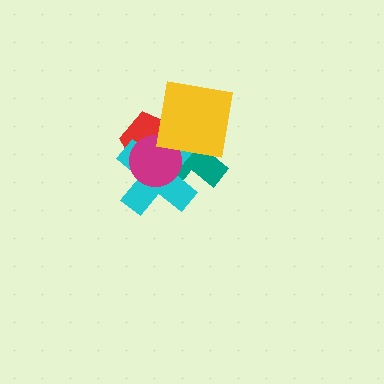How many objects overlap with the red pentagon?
4 objects overlap with the red pentagon.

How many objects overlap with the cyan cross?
4 objects overlap with the cyan cross.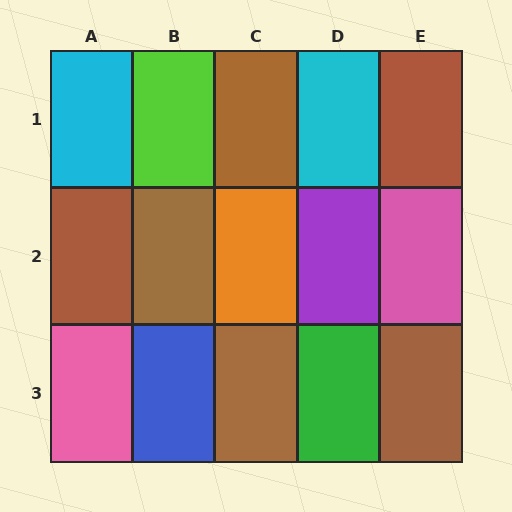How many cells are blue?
1 cell is blue.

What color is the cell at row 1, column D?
Cyan.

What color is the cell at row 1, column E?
Brown.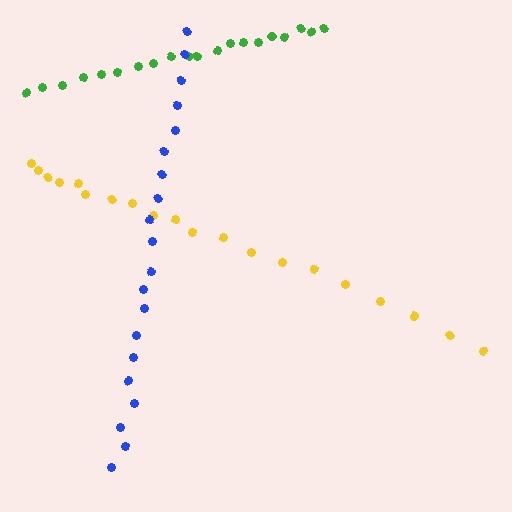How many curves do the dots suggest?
There are 3 distinct paths.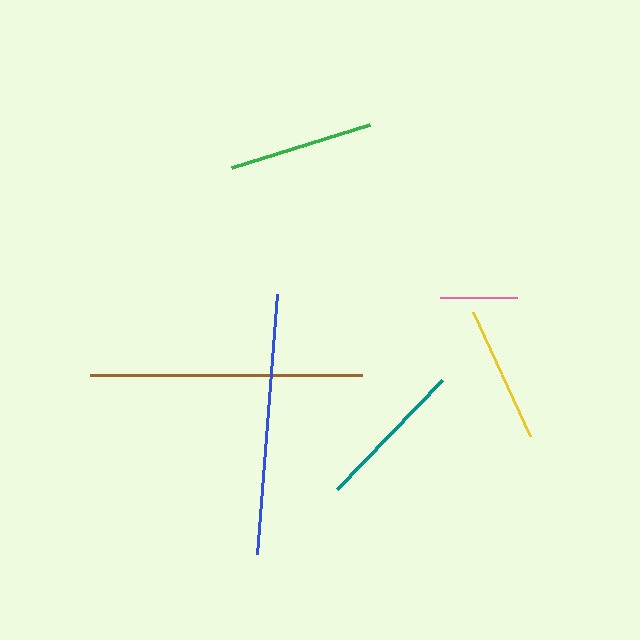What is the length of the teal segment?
The teal segment is approximately 151 pixels long.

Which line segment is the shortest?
The pink line is the shortest at approximately 77 pixels.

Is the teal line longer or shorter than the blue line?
The blue line is longer than the teal line.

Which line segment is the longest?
The brown line is the longest at approximately 272 pixels.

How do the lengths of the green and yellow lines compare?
The green and yellow lines are approximately the same length.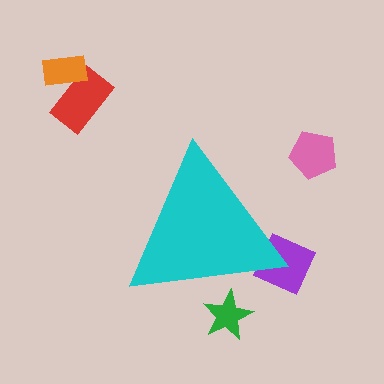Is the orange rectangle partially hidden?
No, the orange rectangle is fully visible.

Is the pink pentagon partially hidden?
No, the pink pentagon is fully visible.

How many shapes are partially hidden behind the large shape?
2 shapes are partially hidden.